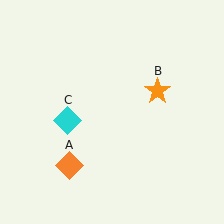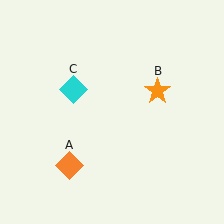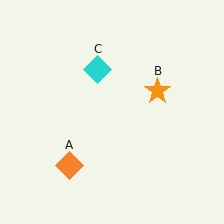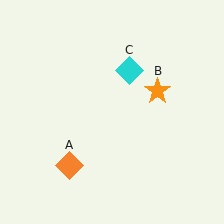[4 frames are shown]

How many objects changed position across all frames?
1 object changed position: cyan diamond (object C).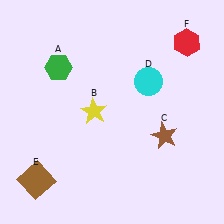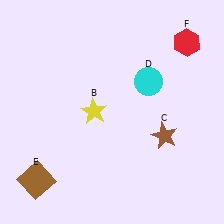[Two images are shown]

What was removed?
The green hexagon (A) was removed in Image 2.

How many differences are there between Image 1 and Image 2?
There is 1 difference between the two images.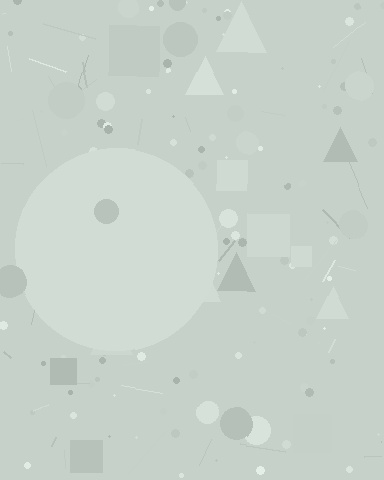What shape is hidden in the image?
A circle is hidden in the image.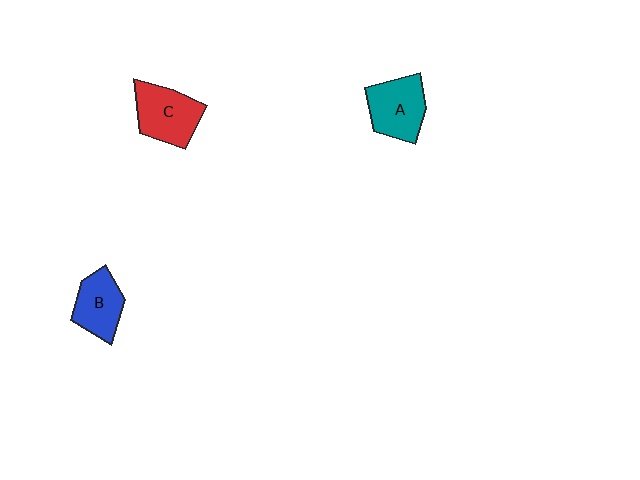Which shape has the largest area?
Shape C (red).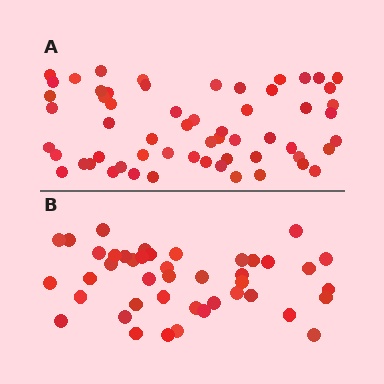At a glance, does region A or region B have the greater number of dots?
Region A (the top region) has more dots.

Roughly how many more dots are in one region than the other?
Region A has approximately 15 more dots than region B.